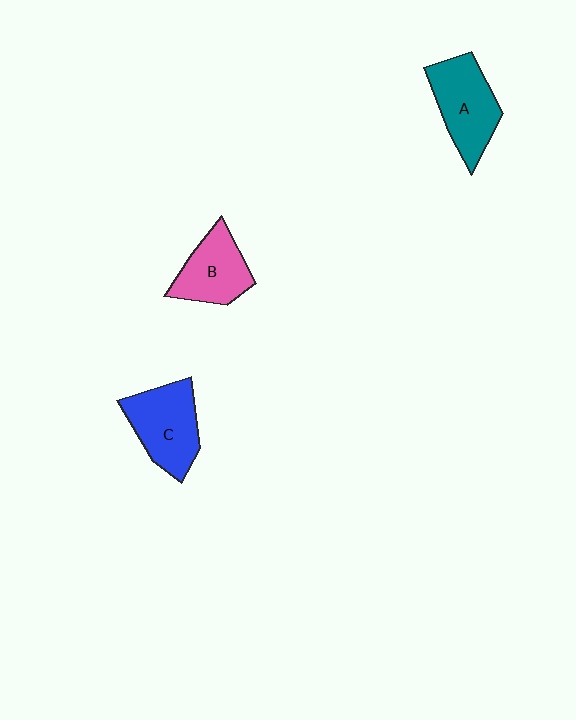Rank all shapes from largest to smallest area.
From largest to smallest: A (teal), C (blue), B (pink).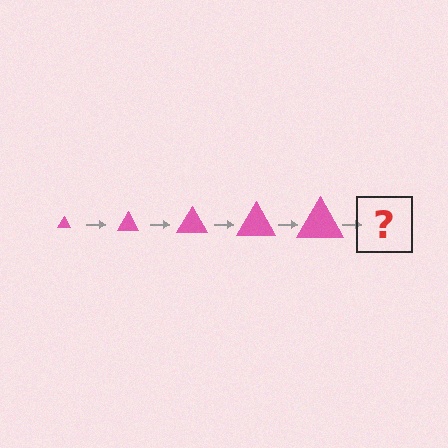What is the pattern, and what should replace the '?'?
The pattern is that the triangle gets progressively larger each step. The '?' should be a pink triangle, larger than the previous one.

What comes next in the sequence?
The next element should be a pink triangle, larger than the previous one.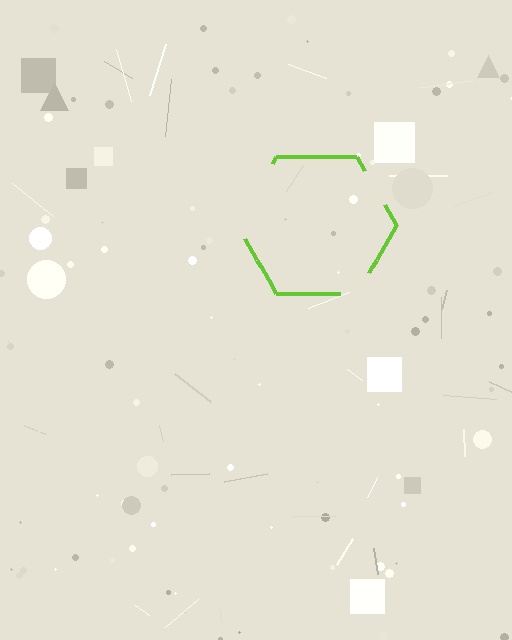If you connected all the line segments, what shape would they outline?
They would outline a hexagon.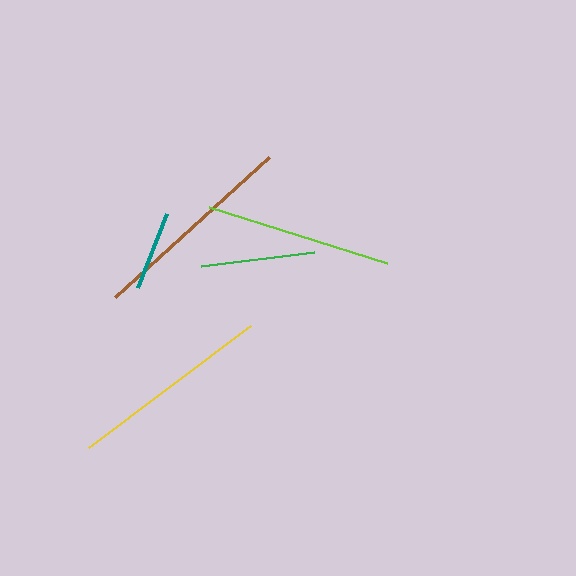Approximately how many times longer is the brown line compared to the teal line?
The brown line is approximately 2.6 times the length of the teal line.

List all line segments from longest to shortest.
From longest to shortest: brown, yellow, lime, green, teal.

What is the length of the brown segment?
The brown segment is approximately 208 pixels long.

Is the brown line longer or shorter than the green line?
The brown line is longer than the green line.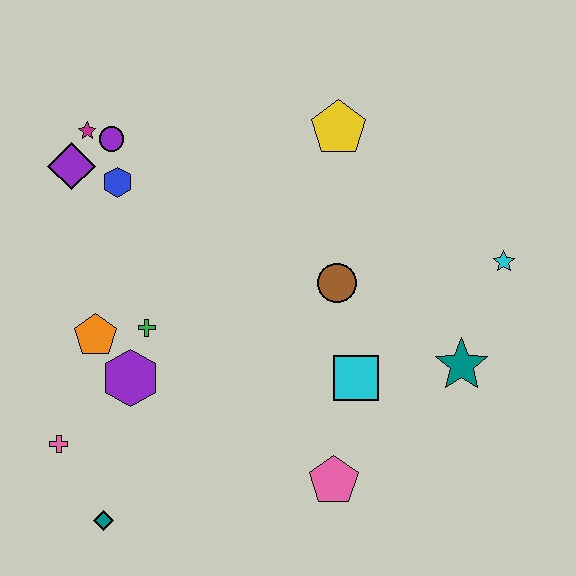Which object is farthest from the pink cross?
The cyan star is farthest from the pink cross.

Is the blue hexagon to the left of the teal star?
Yes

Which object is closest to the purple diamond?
The magenta star is closest to the purple diamond.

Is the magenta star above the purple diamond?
Yes